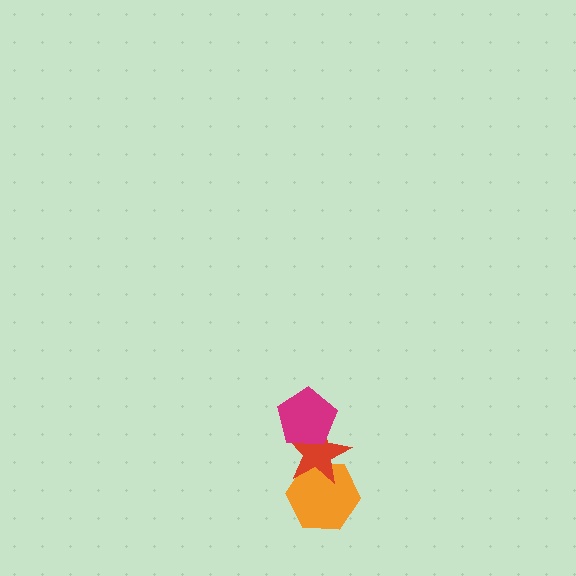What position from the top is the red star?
The red star is 2nd from the top.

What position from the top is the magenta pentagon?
The magenta pentagon is 1st from the top.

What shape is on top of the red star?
The magenta pentagon is on top of the red star.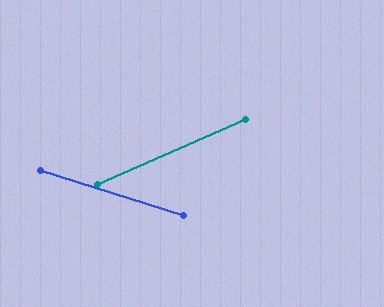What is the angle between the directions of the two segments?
Approximately 41 degrees.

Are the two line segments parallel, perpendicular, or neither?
Neither parallel nor perpendicular — they differ by about 41°.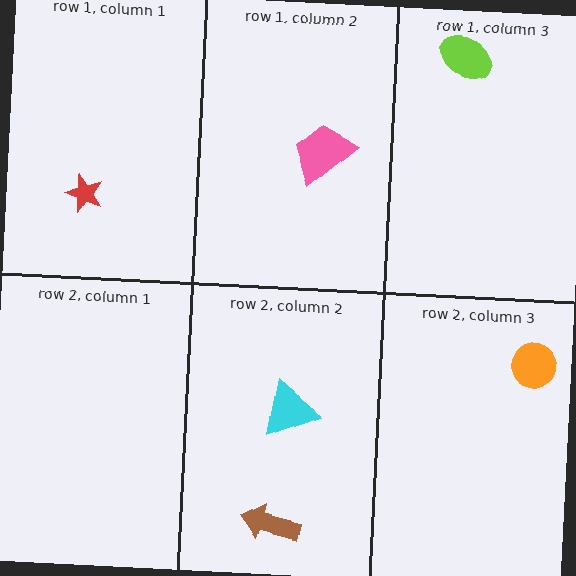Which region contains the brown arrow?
The row 2, column 2 region.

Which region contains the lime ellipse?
The row 1, column 3 region.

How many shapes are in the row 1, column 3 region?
1.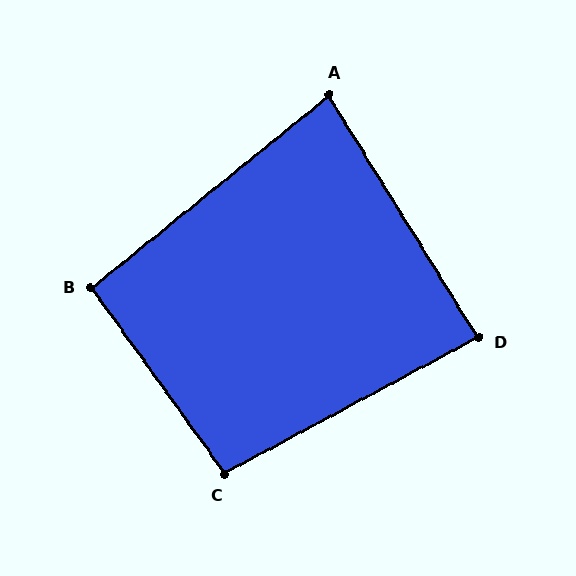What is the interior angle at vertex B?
Approximately 93 degrees (approximately right).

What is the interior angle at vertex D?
Approximately 87 degrees (approximately right).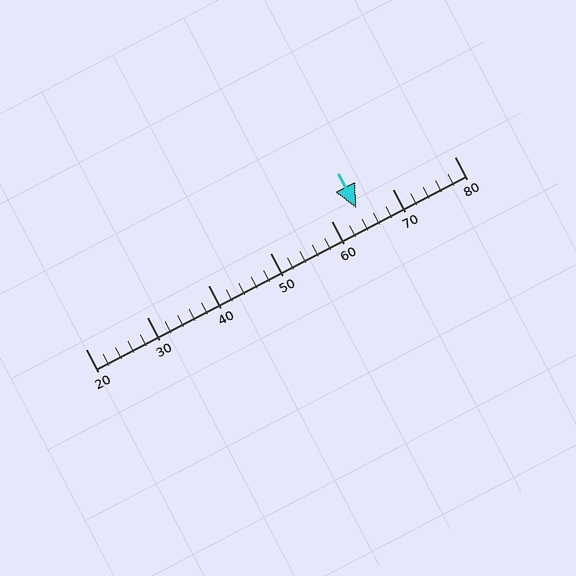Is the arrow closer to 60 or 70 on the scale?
The arrow is closer to 60.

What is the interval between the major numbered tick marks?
The major tick marks are spaced 10 units apart.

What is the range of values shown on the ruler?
The ruler shows values from 20 to 80.